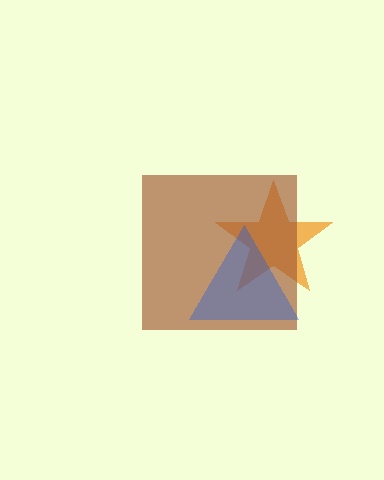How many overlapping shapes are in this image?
There are 3 overlapping shapes in the image.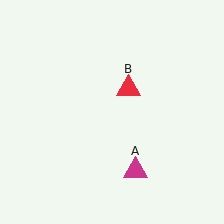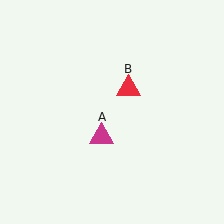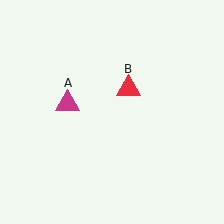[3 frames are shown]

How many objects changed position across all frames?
1 object changed position: magenta triangle (object A).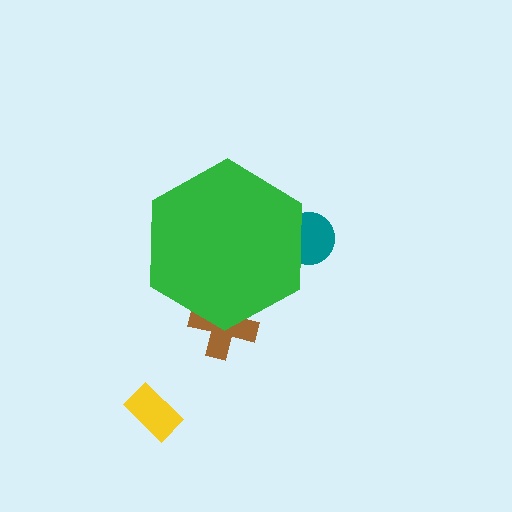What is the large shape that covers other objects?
A green hexagon.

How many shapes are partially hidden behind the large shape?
2 shapes are partially hidden.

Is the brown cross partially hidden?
Yes, the brown cross is partially hidden behind the green hexagon.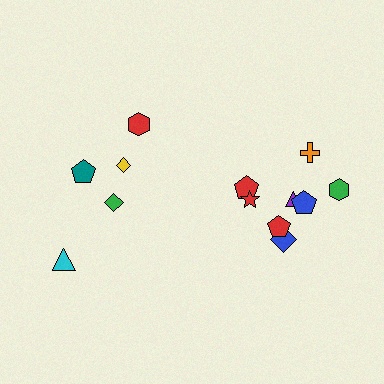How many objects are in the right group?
There are 8 objects.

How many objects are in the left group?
There are 5 objects.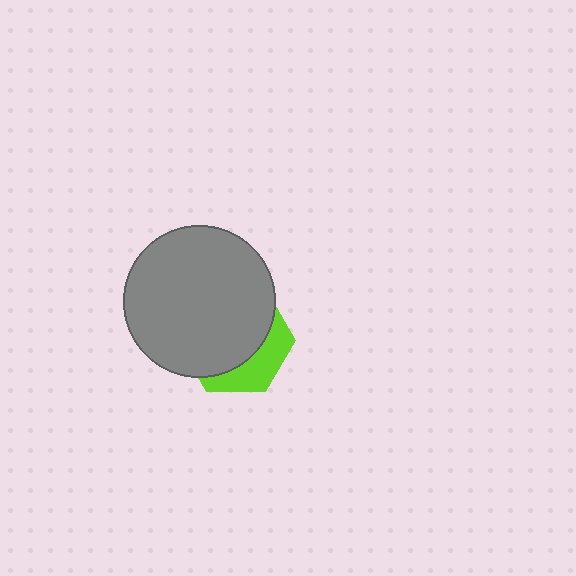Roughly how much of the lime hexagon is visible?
A small part of it is visible (roughly 31%).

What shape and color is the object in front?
The object in front is a gray circle.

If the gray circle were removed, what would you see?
You would see the complete lime hexagon.